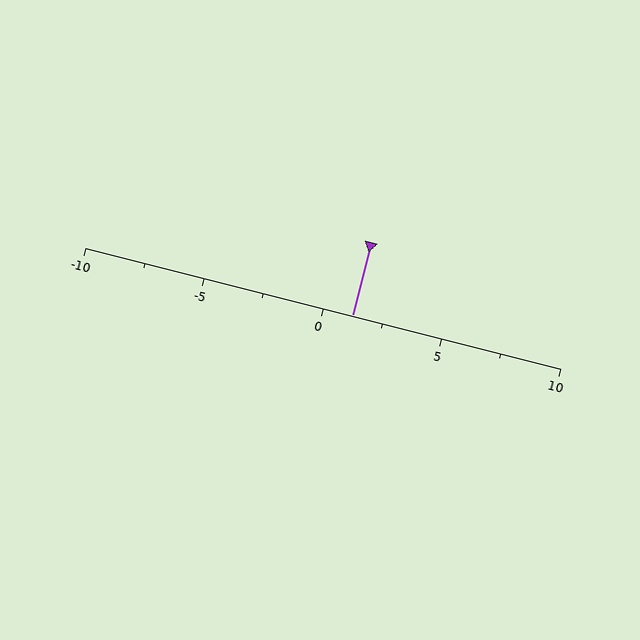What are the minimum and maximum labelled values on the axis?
The axis runs from -10 to 10.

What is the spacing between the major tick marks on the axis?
The major ticks are spaced 5 apart.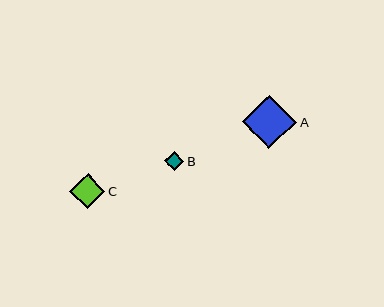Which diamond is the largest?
Diamond A is the largest with a size of approximately 54 pixels.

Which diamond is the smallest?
Diamond B is the smallest with a size of approximately 19 pixels.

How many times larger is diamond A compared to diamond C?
Diamond A is approximately 1.5 times the size of diamond C.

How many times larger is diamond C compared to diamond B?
Diamond C is approximately 1.9 times the size of diamond B.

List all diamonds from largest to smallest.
From largest to smallest: A, C, B.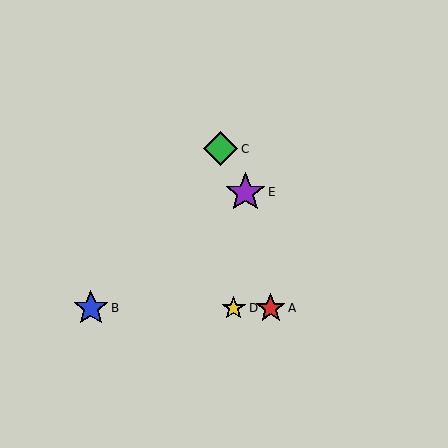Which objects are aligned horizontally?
Objects A, B, D are aligned horizontally.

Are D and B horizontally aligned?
Yes, both are at y≈308.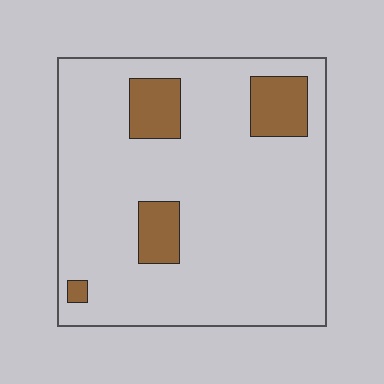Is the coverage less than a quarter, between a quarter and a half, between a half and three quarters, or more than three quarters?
Less than a quarter.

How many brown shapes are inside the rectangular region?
4.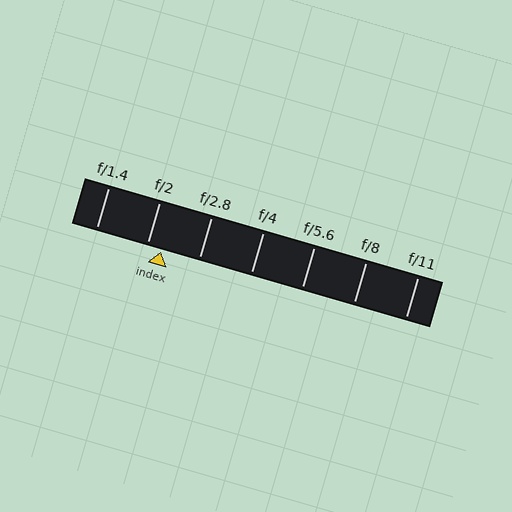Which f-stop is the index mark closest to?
The index mark is closest to f/2.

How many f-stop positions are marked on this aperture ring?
There are 7 f-stop positions marked.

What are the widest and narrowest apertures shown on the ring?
The widest aperture shown is f/1.4 and the narrowest is f/11.